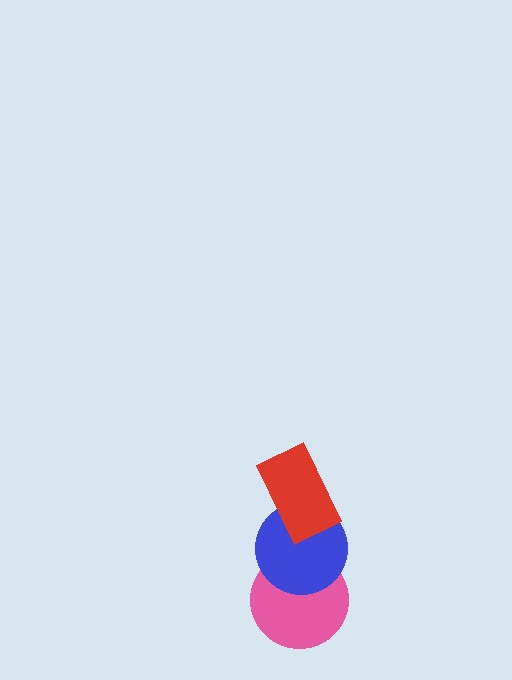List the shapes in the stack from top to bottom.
From top to bottom: the red rectangle, the blue circle, the pink circle.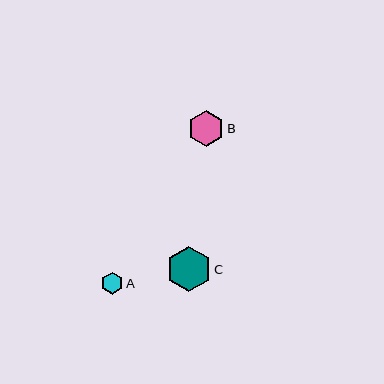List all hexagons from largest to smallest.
From largest to smallest: C, B, A.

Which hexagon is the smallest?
Hexagon A is the smallest with a size of approximately 22 pixels.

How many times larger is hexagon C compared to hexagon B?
Hexagon C is approximately 1.2 times the size of hexagon B.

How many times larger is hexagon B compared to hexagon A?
Hexagon B is approximately 1.7 times the size of hexagon A.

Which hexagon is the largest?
Hexagon C is the largest with a size of approximately 45 pixels.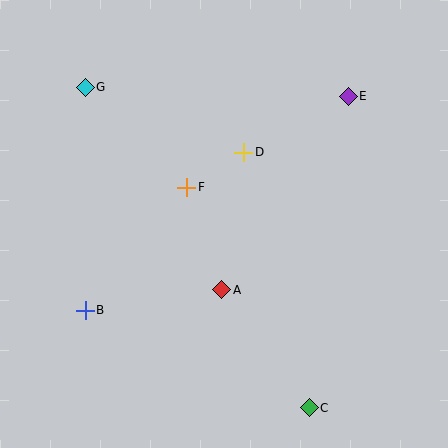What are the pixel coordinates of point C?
Point C is at (309, 408).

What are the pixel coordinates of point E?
Point E is at (348, 96).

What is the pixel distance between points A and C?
The distance between A and C is 147 pixels.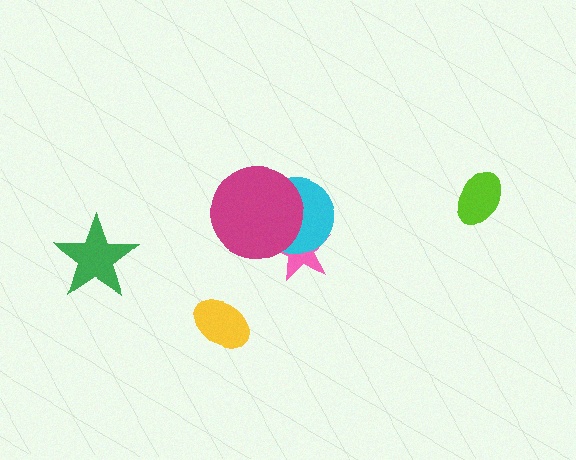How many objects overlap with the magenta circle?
2 objects overlap with the magenta circle.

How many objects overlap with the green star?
0 objects overlap with the green star.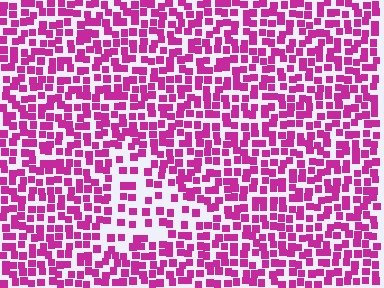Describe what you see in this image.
The image contains small magenta elements arranged at two different densities. A triangle-shaped region is visible where the elements are less densely packed than the surrounding area.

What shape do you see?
I see a triangle.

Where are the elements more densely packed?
The elements are more densely packed outside the triangle boundary.